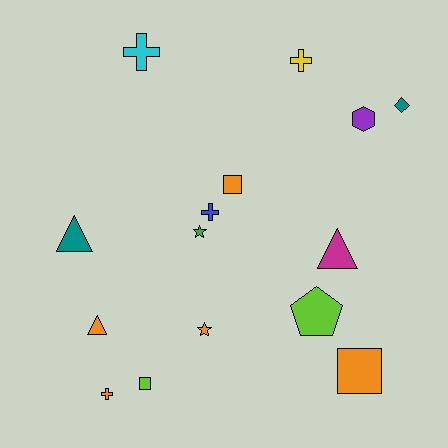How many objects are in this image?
There are 15 objects.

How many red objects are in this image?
There are no red objects.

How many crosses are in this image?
There are 4 crosses.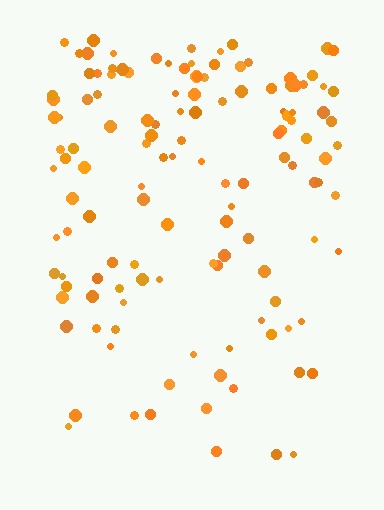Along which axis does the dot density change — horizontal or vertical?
Vertical.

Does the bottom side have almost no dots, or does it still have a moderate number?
Still a moderate number, just noticeably fewer than the top.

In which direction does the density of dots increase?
From bottom to top, with the top side densest.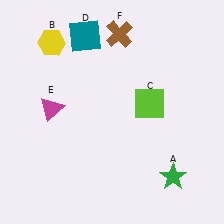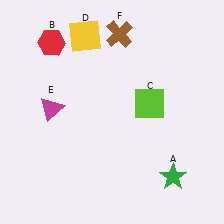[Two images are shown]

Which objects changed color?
B changed from yellow to red. D changed from teal to yellow.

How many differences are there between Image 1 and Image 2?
There are 2 differences between the two images.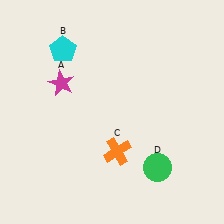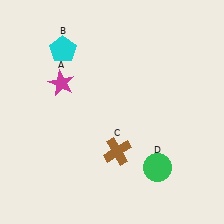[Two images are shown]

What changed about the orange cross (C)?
In Image 1, C is orange. In Image 2, it changed to brown.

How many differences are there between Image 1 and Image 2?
There is 1 difference between the two images.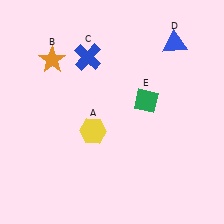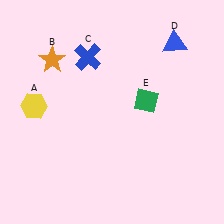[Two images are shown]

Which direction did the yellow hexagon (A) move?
The yellow hexagon (A) moved left.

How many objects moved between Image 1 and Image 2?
1 object moved between the two images.